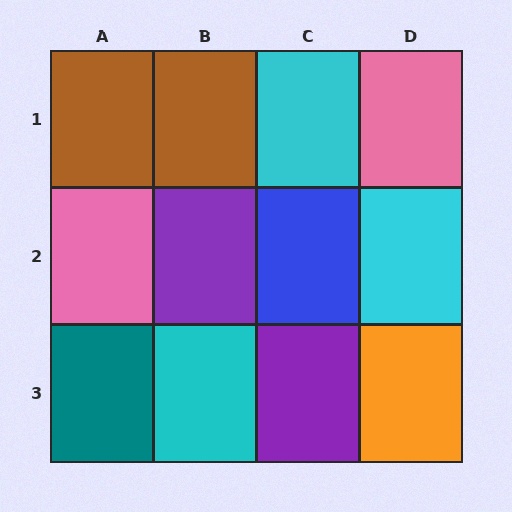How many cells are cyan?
3 cells are cyan.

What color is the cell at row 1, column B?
Brown.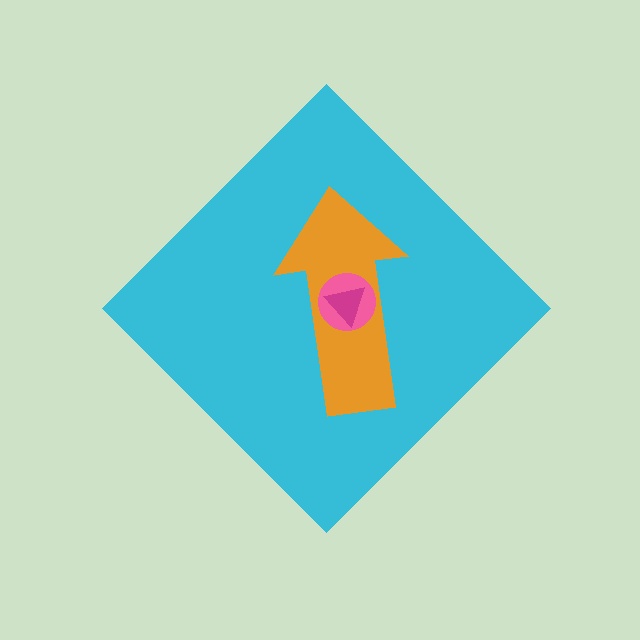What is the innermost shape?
The magenta triangle.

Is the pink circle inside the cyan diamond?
Yes.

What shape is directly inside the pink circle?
The magenta triangle.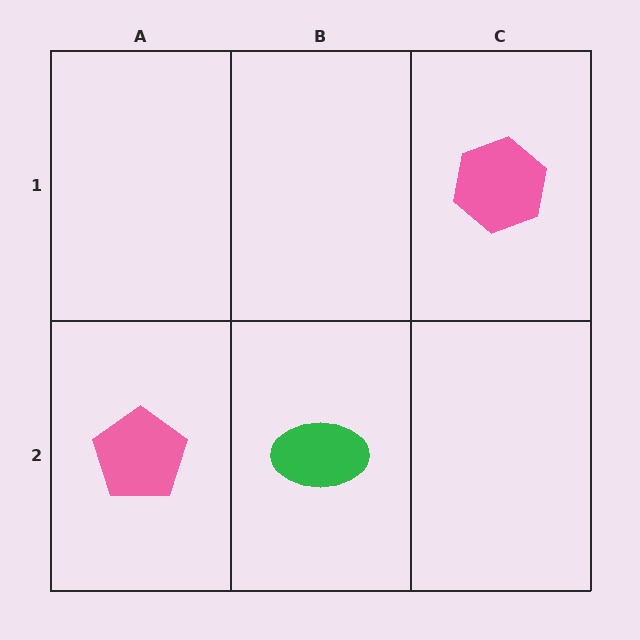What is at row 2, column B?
A green ellipse.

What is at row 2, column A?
A pink pentagon.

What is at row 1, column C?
A pink hexagon.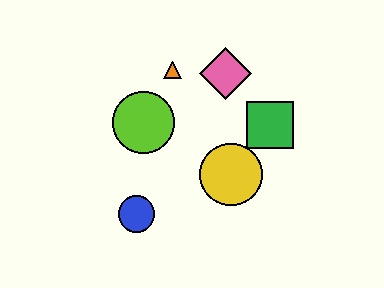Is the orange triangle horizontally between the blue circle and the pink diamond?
Yes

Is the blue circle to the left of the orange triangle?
Yes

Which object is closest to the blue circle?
The lime circle is closest to the blue circle.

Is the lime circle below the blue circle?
No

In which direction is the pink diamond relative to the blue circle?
The pink diamond is above the blue circle.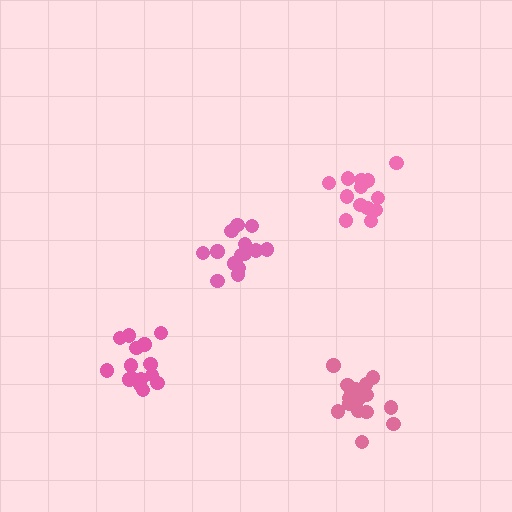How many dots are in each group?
Group 1: 13 dots, Group 2: 14 dots, Group 3: 16 dots, Group 4: 16 dots (59 total).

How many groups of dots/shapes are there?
There are 4 groups.